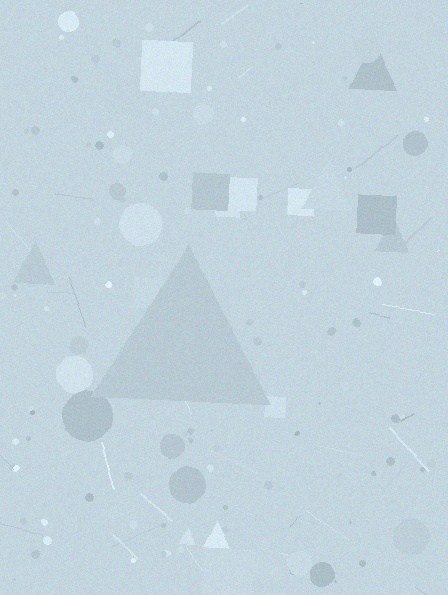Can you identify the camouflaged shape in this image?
The camouflaged shape is a triangle.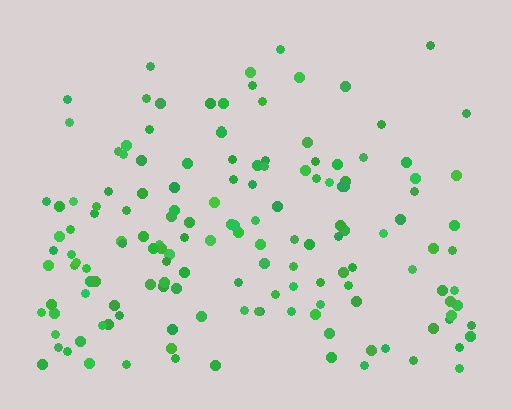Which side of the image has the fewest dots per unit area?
The top.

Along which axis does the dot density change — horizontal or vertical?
Vertical.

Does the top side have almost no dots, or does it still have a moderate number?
Still a moderate number, just noticeably fewer than the bottom.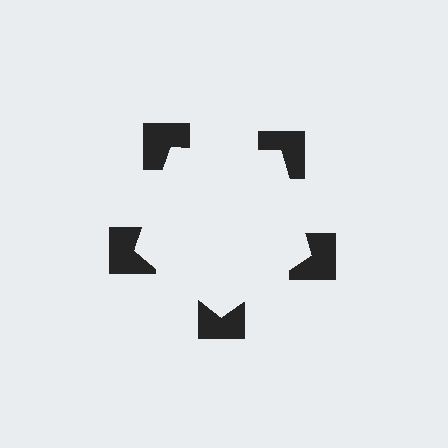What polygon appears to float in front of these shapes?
An illusory pentagon — its edges are inferred from the aligned wedge cuts in the notched squares, not physically drawn.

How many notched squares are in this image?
There are 5 — one at each vertex of the illusory pentagon.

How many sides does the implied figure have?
5 sides.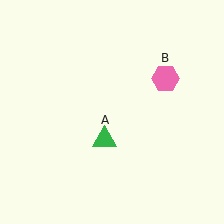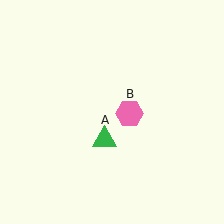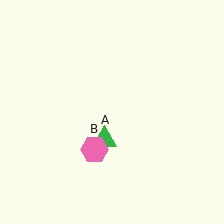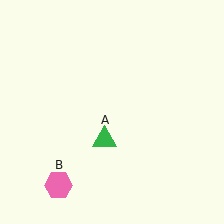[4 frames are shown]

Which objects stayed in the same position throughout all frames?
Green triangle (object A) remained stationary.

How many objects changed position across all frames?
1 object changed position: pink hexagon (object B).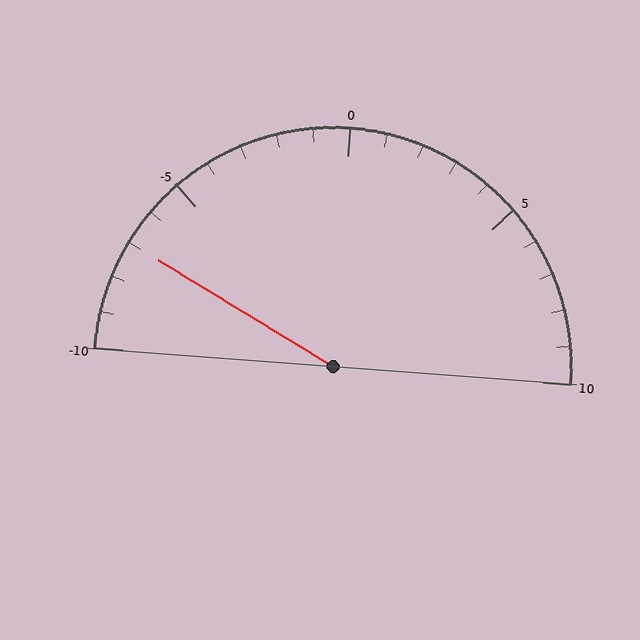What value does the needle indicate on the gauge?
The needle indicates approximately -7.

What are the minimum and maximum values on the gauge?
The gauge ranges from -10 to 10.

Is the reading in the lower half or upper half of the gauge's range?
The reading is in the lower half of the range (-10 to 10).